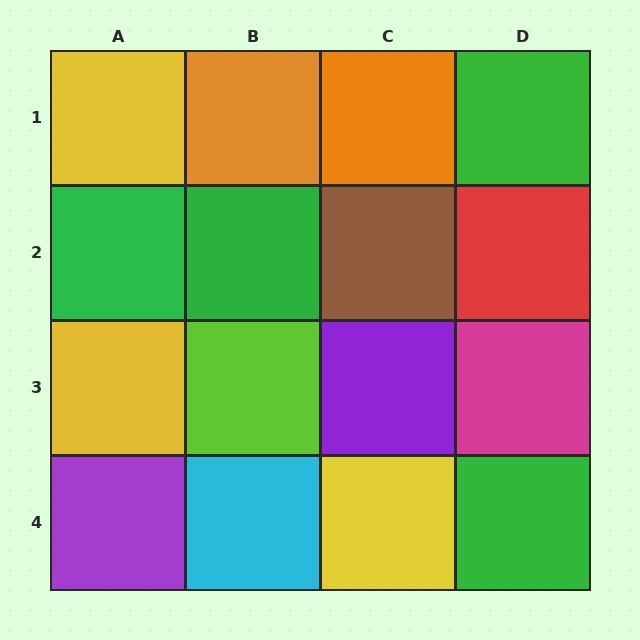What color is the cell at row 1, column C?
Orange.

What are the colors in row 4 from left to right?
Purple, cyan, yellow, green.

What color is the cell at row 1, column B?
Orange.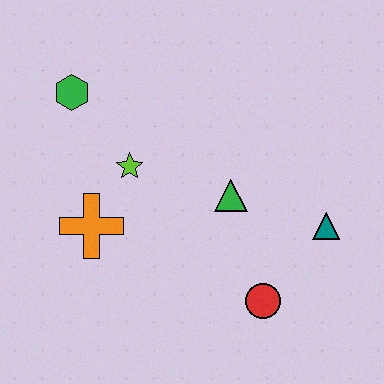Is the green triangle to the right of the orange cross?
Yes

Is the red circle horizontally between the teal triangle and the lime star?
Yes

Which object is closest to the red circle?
The teal triangle is closest to the red circle.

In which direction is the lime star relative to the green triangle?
The lime star is to the left of the green triangle.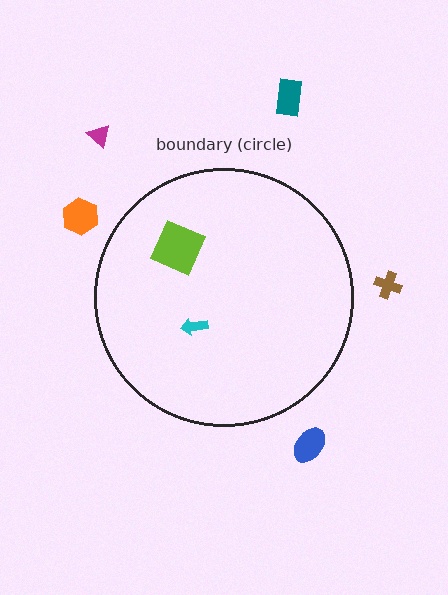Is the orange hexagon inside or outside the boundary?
Outside.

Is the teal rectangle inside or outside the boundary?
Outside.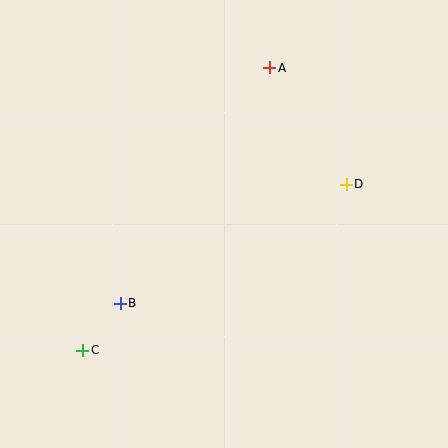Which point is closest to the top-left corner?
Point A is closest to the top-left corner.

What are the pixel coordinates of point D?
Point D is at (346, 184).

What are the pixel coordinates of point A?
Point A is at (270, 68).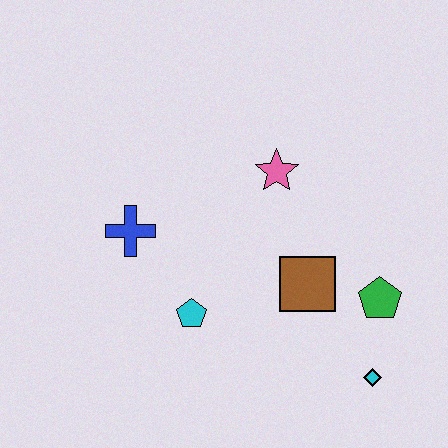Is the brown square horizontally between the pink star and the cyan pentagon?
No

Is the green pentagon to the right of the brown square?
Yes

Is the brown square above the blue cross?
No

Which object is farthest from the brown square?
The blue cross is farthest from the brown square.